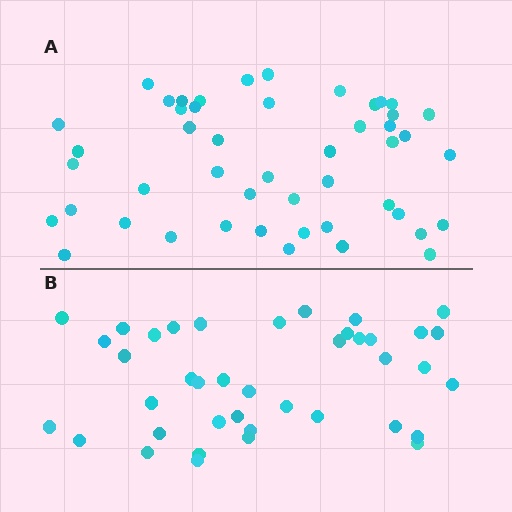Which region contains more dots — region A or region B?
Region A (the top region) has more dots.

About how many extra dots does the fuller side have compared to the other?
Region A has roughly 8 or so more dots than region B.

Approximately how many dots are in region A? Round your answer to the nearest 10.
About 50 dots. (The exact count is 48, which rounds to 50.)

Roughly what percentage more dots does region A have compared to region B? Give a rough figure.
About 20% more.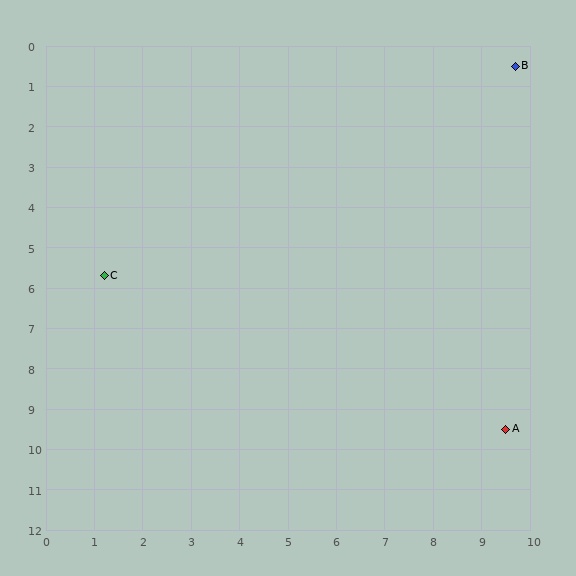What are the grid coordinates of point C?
Point C is at approximately (1.2, 5.7).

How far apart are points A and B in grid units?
Points A and B are about 9.0 grid units apart.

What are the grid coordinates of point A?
Point A is at approximately (9.5, 9.5).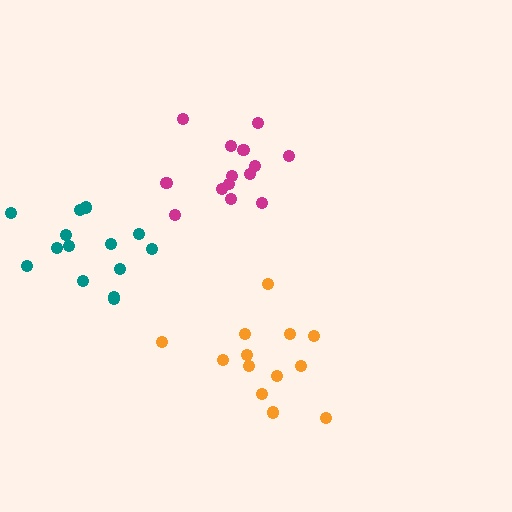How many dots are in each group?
Group 1: 13 dots, Group 2: 14 dots, Group 3: 14 dots (41 total).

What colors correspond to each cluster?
The clusters are colored: orange, teal, magenta.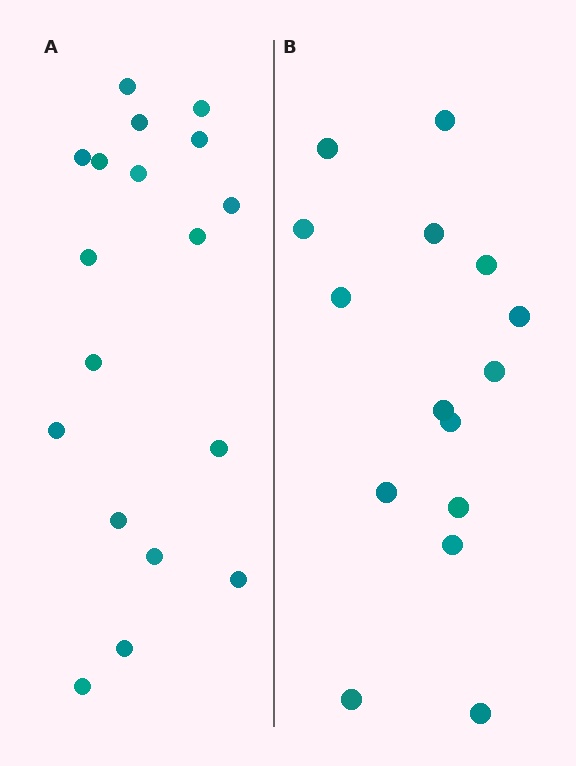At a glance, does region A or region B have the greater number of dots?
Region A (the left region) has more dots.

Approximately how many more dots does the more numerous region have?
Region A has just a few more — roughly 2 or 3 more dots than region B.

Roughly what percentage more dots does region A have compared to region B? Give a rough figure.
About 20% more.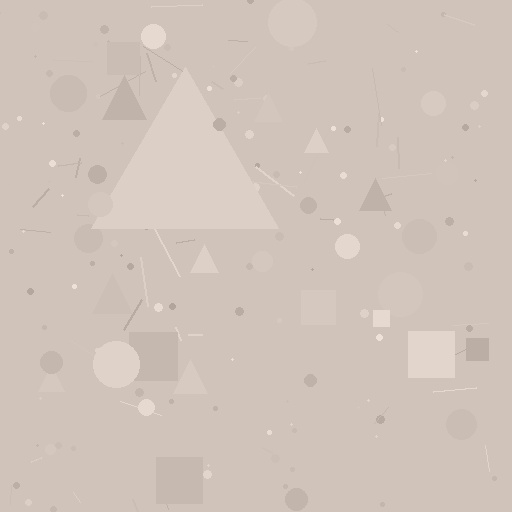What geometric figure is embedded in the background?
A triangle is embedded in the background.